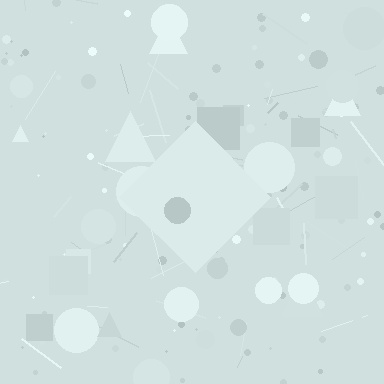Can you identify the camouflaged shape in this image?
The camouflaged shape is a diamond.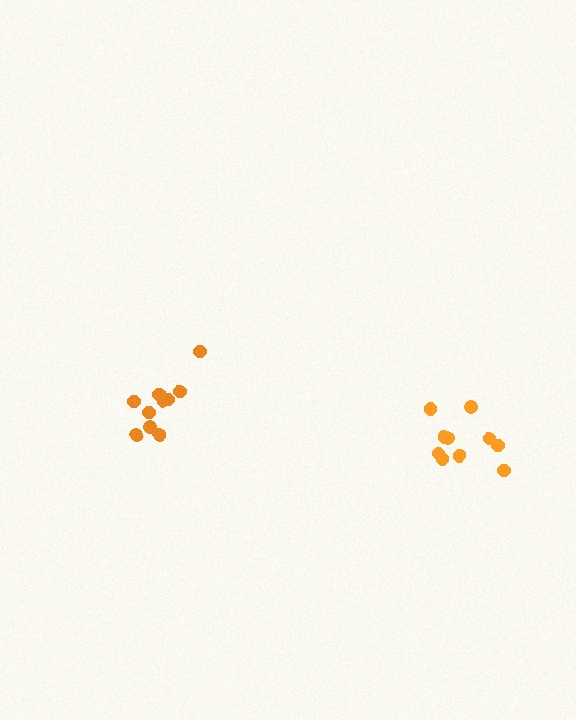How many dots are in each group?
Group 1: 10 dots, Group 2: 10 dots (20 total).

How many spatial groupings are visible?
There are 2 spatial groupings.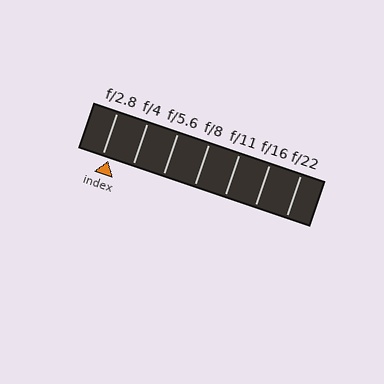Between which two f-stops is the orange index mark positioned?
The index mark is between f/2.8 and f/4.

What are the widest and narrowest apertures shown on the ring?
The widest aperture shown is f/2.8 and the narrowest is f/22.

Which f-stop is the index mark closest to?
The index mark is closest to f/2.8.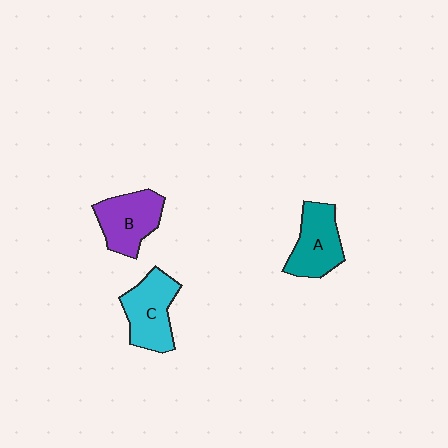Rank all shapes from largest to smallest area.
From largest to smallest: C (cyan), B (purple), A (teal).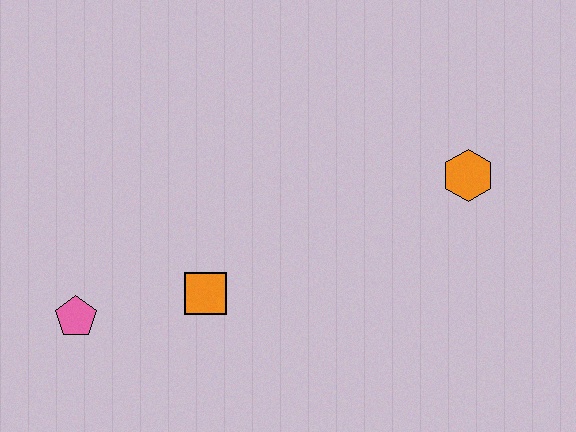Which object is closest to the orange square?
The pink pentagon is closest to the orange square.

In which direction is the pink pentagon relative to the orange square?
The pink pentagon is to the left of the orange square.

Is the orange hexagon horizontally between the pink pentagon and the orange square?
No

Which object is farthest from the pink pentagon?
The orange hexagon is farthest from the pink pentagon.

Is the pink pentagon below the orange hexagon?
Yes